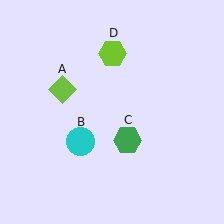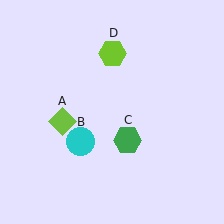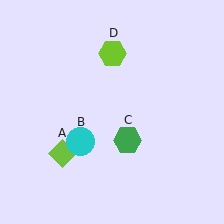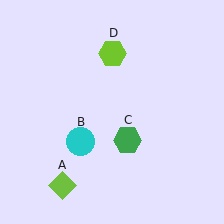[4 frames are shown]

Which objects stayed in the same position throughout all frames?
Cyan circle (object B) and green hexagon (object C) and lime hexagon (object D) remained stationary.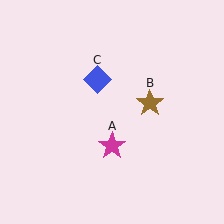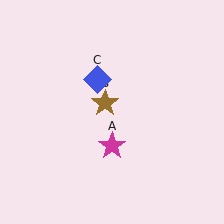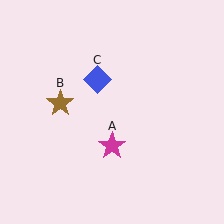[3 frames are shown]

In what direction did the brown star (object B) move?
The brown star (object B) moved left.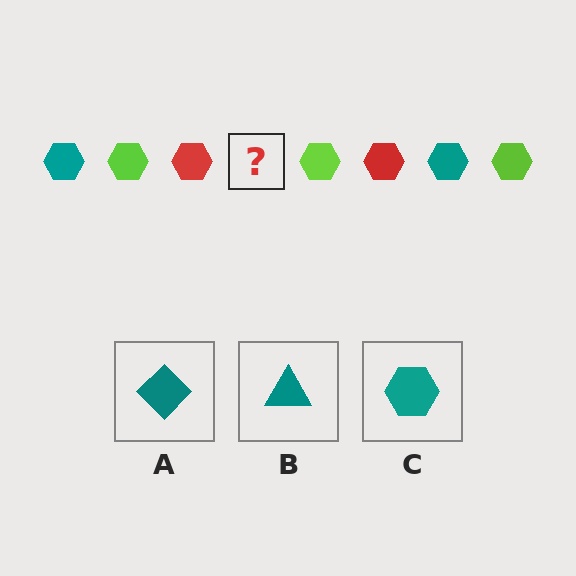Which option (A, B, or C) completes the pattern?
C.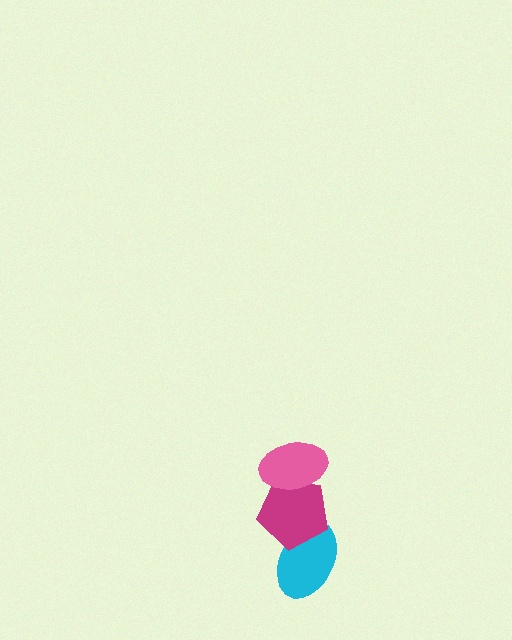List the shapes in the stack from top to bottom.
From top to bottom: the pink ellipse, the magenta pentagon, the cyan ellipse.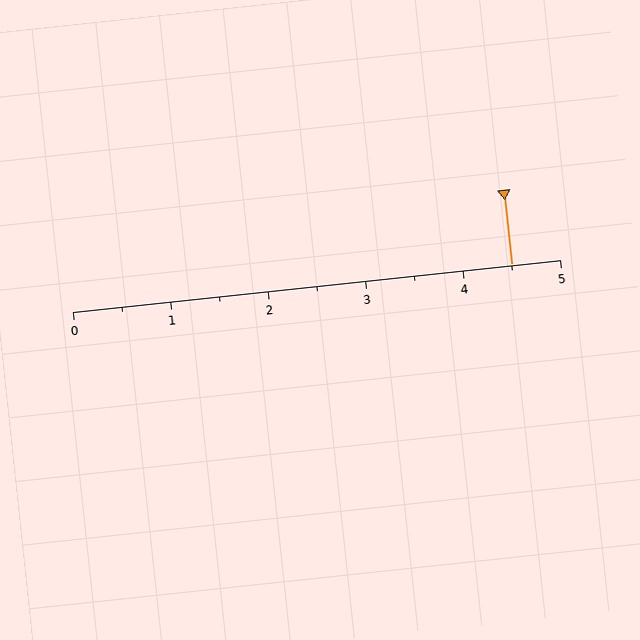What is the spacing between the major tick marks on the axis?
The major ticks are spaced 1 apart.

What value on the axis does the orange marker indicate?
The marker indicates approximately 4.5.